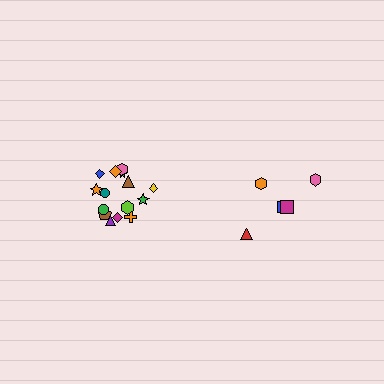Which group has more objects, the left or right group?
The left group.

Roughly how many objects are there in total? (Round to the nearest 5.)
Roughly 20 objects in total.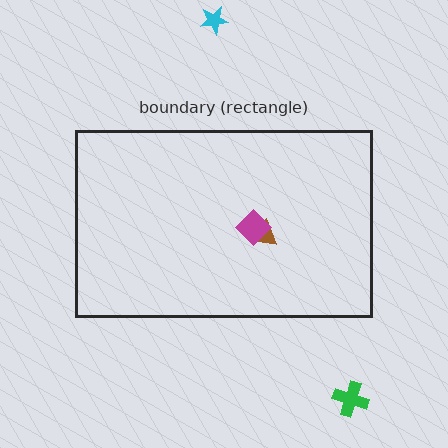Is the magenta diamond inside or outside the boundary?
Inside.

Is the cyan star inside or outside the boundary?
Outside.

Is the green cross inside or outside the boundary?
Outside.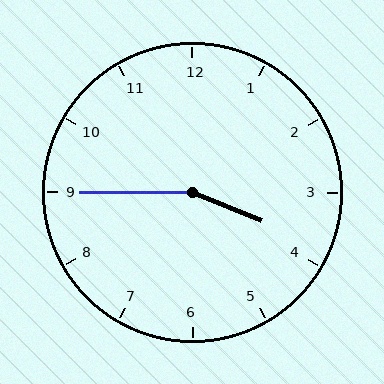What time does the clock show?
3:45.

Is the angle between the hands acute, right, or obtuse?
It is obtuse.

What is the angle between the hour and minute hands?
Approximately 158 degrees.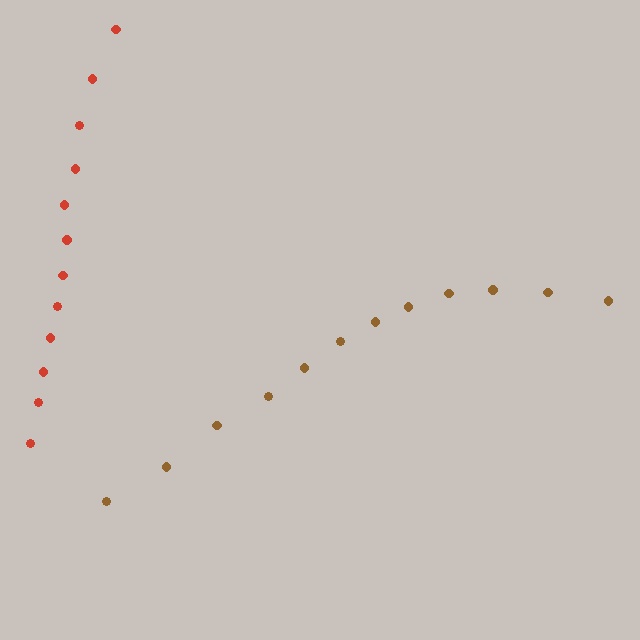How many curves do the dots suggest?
There are 2 distinct paths.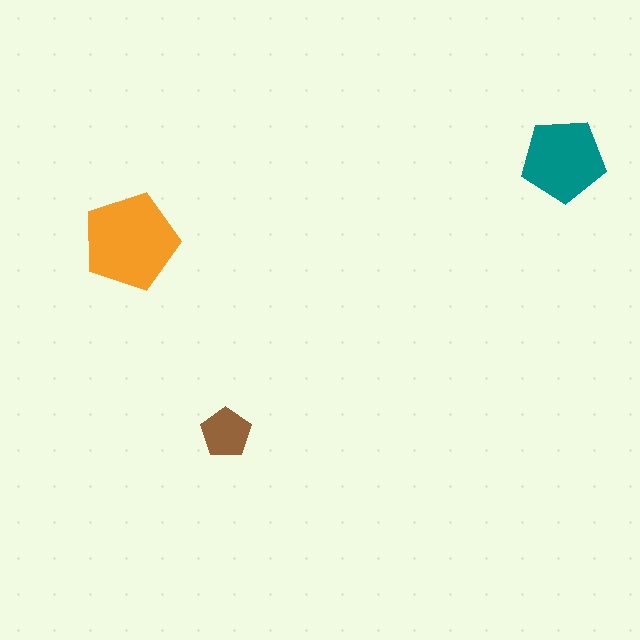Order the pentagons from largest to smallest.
the orange one, the teal one, the brown one.